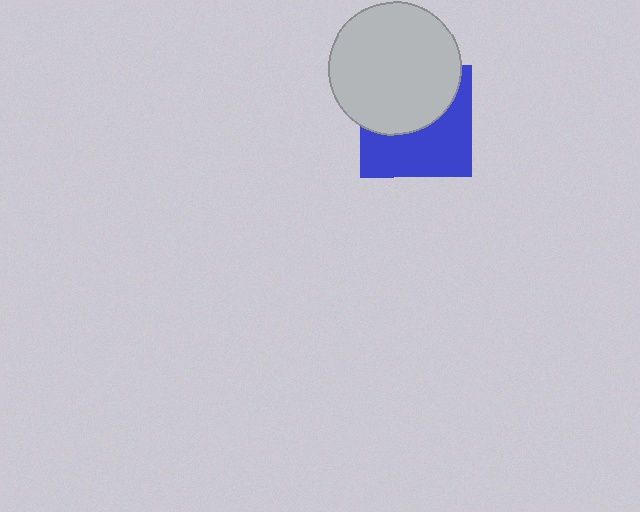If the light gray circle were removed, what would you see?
You would see the complete blue square.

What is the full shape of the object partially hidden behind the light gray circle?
The partially hidden object is a blue square.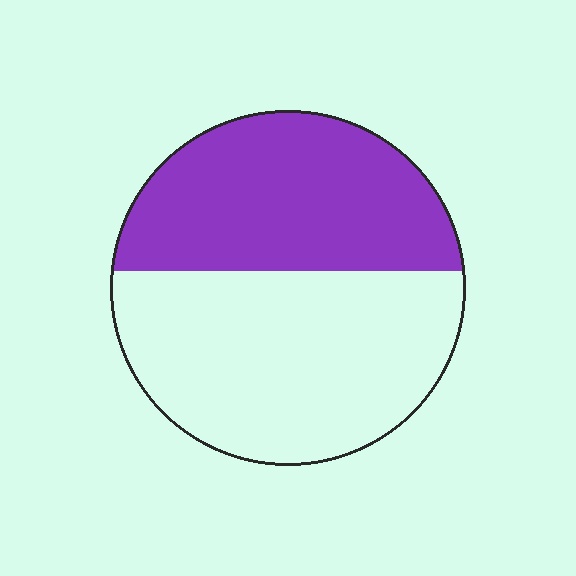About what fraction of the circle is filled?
About two fifths (2/5).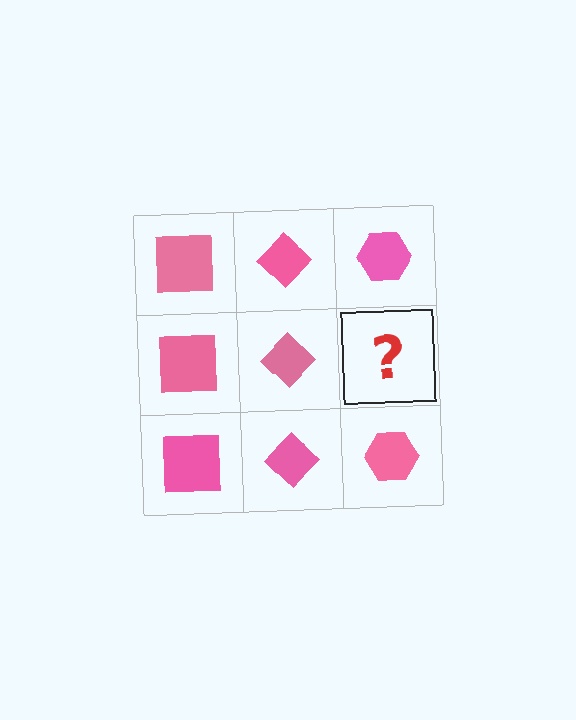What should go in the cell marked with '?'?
The missing cell should contain a pink hexagon.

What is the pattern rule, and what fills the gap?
The rule is that each column has a consistent shape. The gap should be filled with a pink hexagon.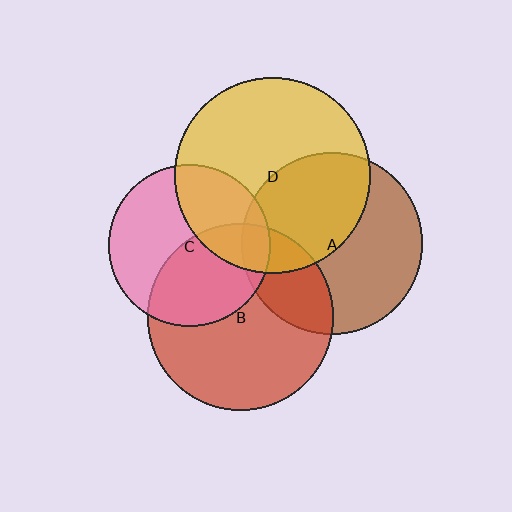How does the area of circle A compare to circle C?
Approximately 1.3 times.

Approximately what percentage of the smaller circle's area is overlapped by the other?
Approximately 45%.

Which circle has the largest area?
Circle D (yellow).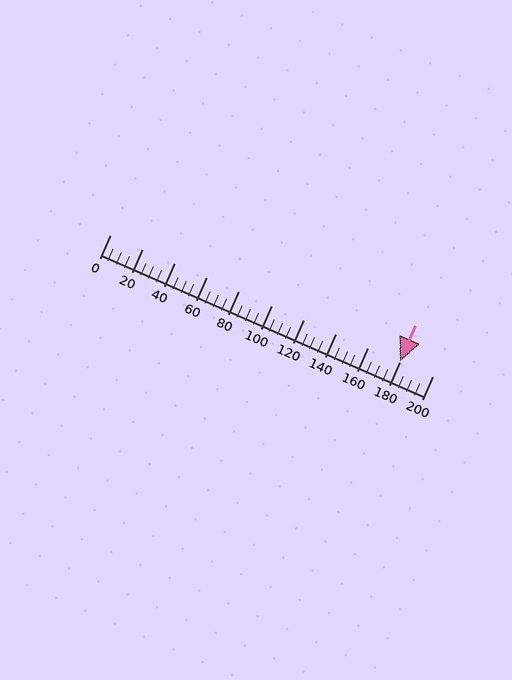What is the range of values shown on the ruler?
The ruler shows values from 0 to 200.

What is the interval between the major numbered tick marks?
The major tick marks are spaced 20 units apart.